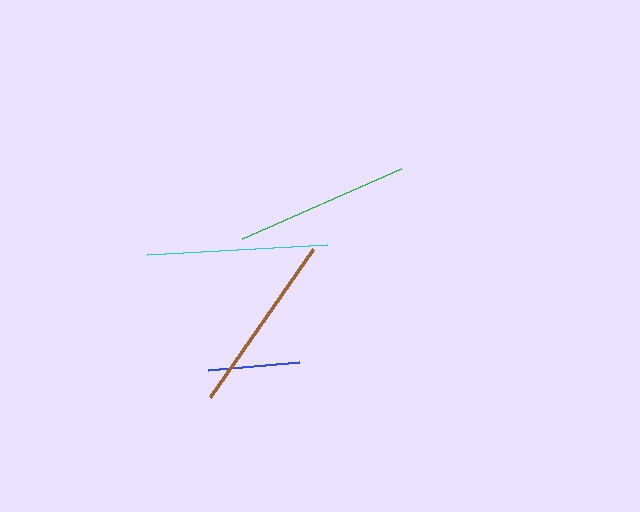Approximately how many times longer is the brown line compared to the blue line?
The brown line is approximately 2.0 times the length of the blue line.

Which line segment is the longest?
The cyan line is the longest at approximately 181 pixels.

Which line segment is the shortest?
The blue line is the shortest at approximately 91 pixels.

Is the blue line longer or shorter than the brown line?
The brown line is longer than the blue line.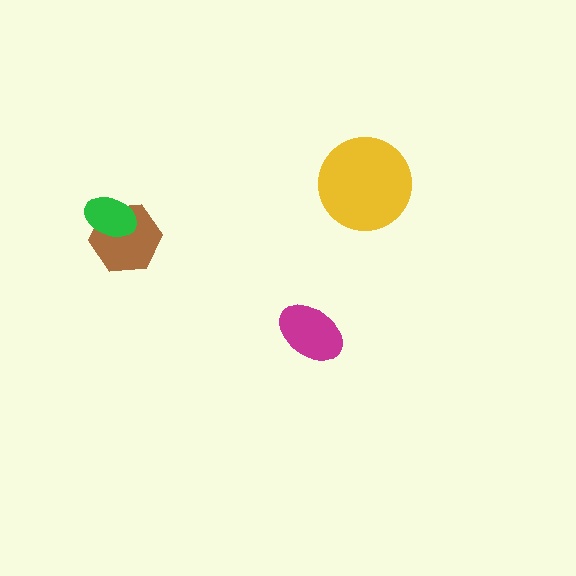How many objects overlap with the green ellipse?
1 object overlaps with the green ellipse.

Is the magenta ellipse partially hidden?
No, no other shape covers it.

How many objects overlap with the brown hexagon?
1 object overlaps with the brown hexagon.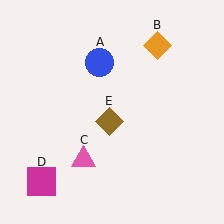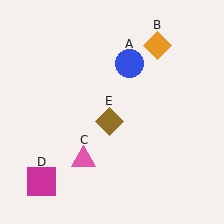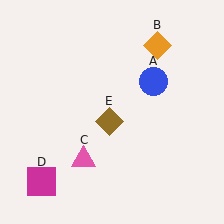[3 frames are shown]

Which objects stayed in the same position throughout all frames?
Orange diamond (object B) and pink triangle (object C) and magenta square (object D) and brown diamond (object E) remained stationary.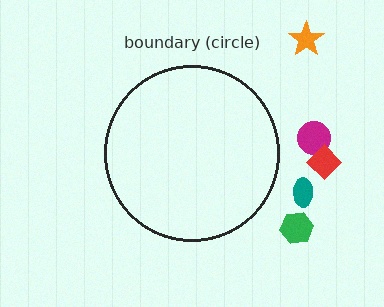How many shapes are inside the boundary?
0 inside, 5 outside.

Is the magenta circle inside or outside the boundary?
Outside.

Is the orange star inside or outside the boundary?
Outside.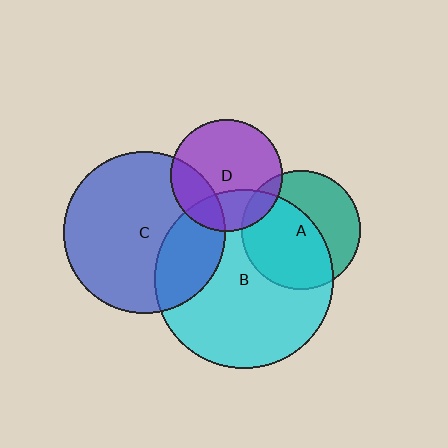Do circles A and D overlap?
Yes.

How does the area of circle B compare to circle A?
Approximately 2.3 times.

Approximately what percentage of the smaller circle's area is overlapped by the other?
Approximately 10%.